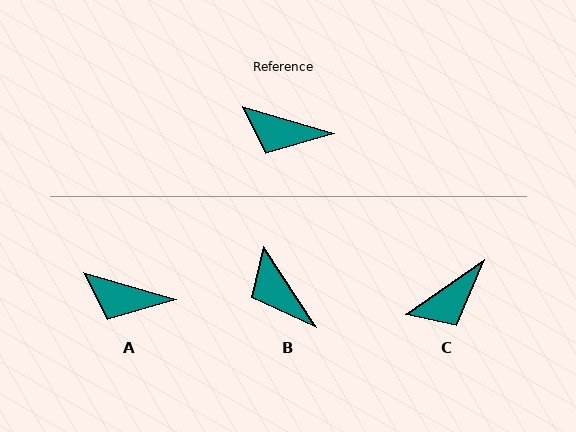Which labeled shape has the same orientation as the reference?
A.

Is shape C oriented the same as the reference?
No, it is off by about 51 degrees.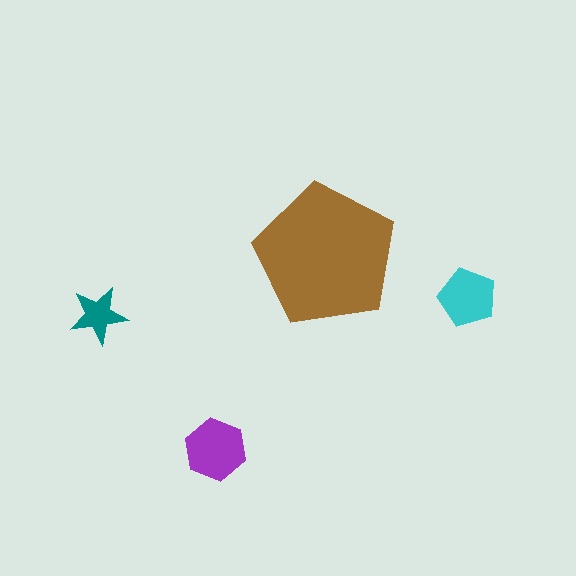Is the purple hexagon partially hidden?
No, the purple hexagon is fully visible.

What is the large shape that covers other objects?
A brown pentagon.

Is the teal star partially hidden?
No, the teal star is fully visible.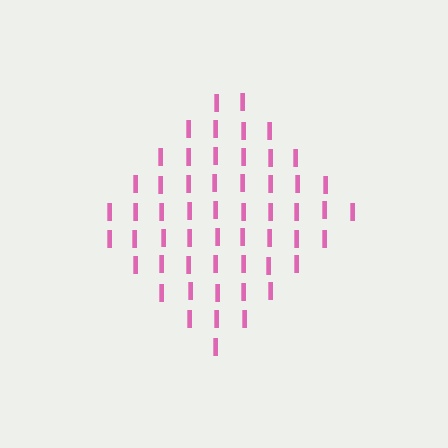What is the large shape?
The large shape is a diamond.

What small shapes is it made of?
It is made of small letter I's.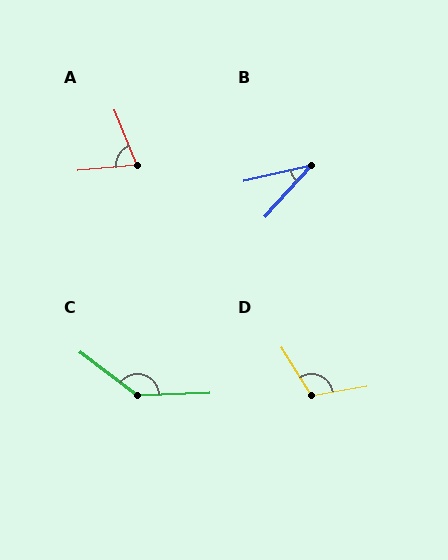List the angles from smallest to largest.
B (35°), A (74°), D (113°), C (141°).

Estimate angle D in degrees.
Approximately 113 degrees.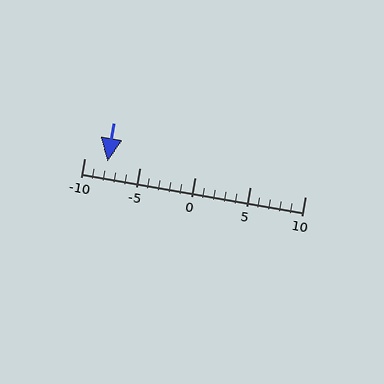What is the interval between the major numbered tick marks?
The major tick marks are spaced 5 units apart.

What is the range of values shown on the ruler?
The ruler shows values from -10 to 10.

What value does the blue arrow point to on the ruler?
The blue arrow points to approximately -8.